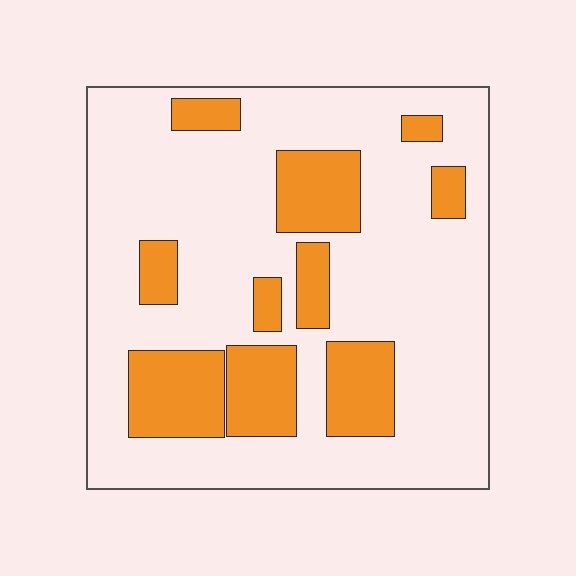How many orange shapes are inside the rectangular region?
10.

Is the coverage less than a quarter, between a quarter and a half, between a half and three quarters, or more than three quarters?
Between a quarter and a half.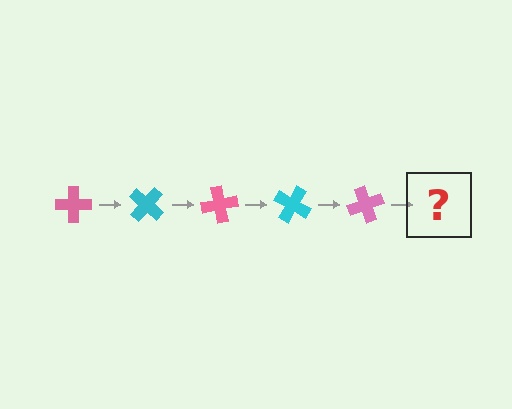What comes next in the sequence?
The next element should be a cyan cross, rotated 200 degrees from the start.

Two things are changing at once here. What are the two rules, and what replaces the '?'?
The two rules are that it rotates 40 degrees each step and the color cycles through pink and cyan. The '?' should be a cyan cross, rotated 200 degrees from the start.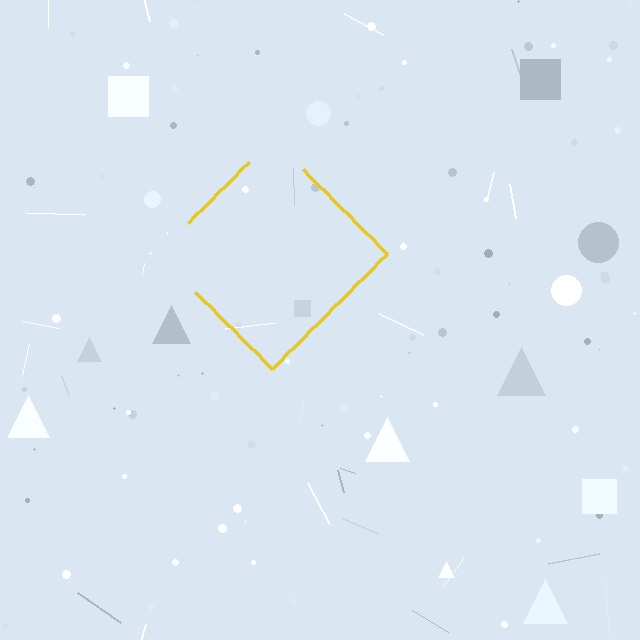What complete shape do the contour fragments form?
The contour fragments form a diamond.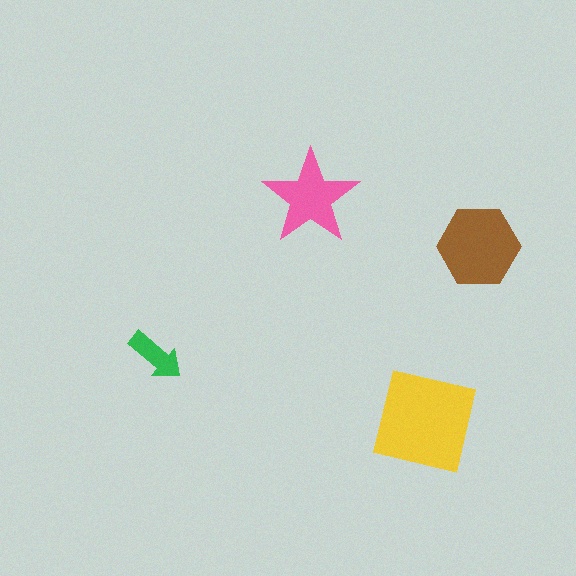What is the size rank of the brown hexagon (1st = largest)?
2nd.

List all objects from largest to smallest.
The yellow square, the brown hexagon, the pink star, the green arrow.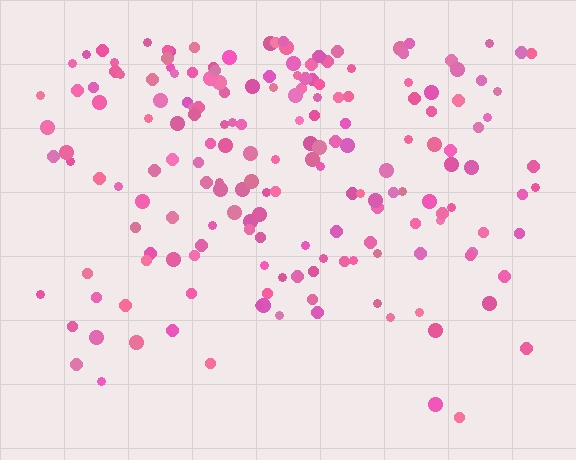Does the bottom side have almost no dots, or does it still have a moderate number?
Still a moderate number, just noticeably fewer than the top.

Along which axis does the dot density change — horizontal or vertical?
Vertical.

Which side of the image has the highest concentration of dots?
The top.